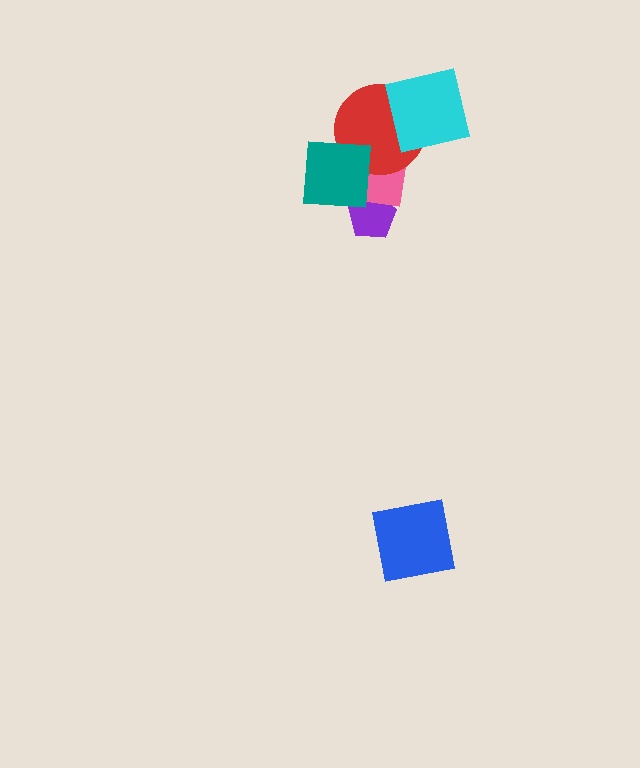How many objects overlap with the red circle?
3 objects overlap with the red circle.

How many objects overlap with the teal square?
3 objects overlap with the teal square.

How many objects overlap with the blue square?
0 objects overlap with the blue square.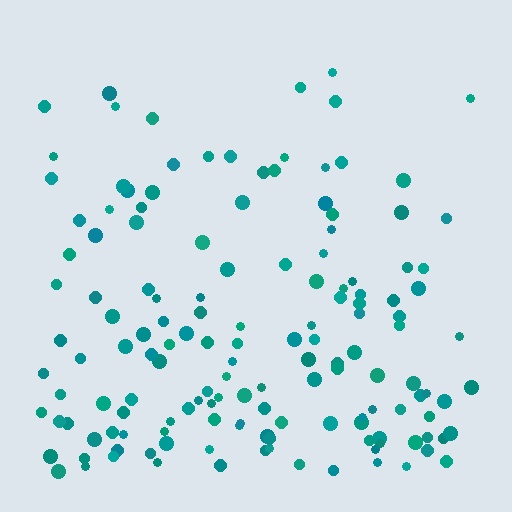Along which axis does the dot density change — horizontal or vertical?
Vertical.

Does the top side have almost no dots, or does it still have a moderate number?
Still a moderate number, just noticeably fewer than the bottom.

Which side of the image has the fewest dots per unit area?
The top.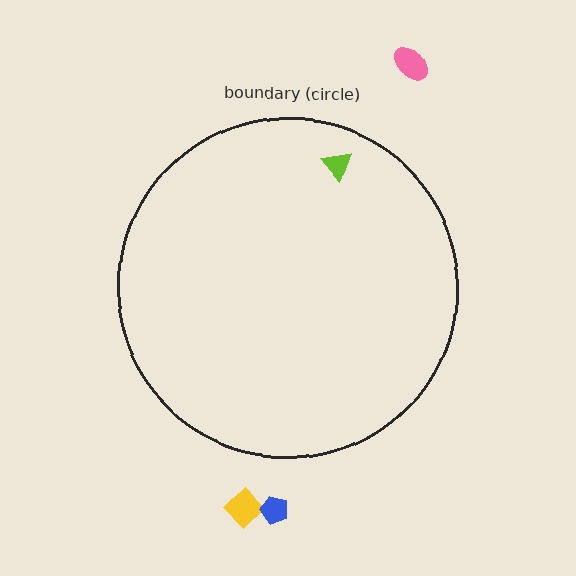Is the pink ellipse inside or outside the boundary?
Outside.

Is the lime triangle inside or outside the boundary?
Inside.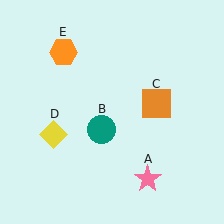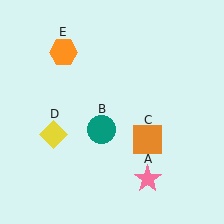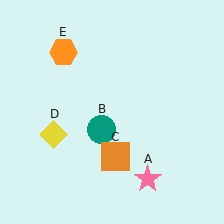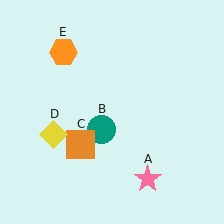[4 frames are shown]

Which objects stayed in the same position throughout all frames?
Pink star (object A) and teal circle (object B) and yellow diamond (object D) and orange hexagon (object E) remained stationary.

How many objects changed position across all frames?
1 object changed position: orange square (object C).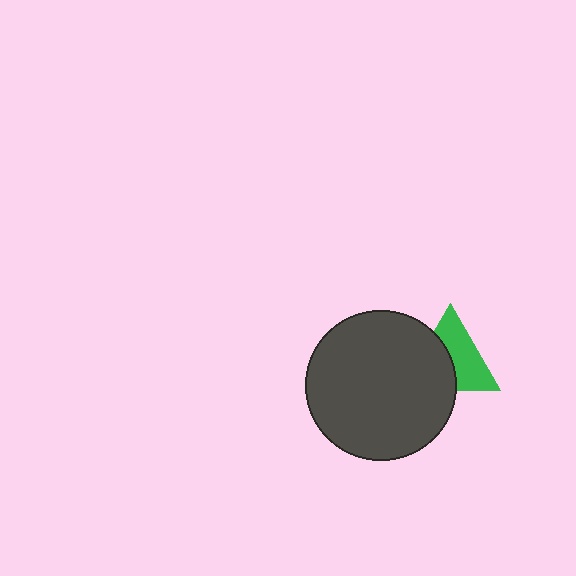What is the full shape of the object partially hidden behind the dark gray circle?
The partially hidden object is a green triangle.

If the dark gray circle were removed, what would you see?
You would see the complete green triangle.